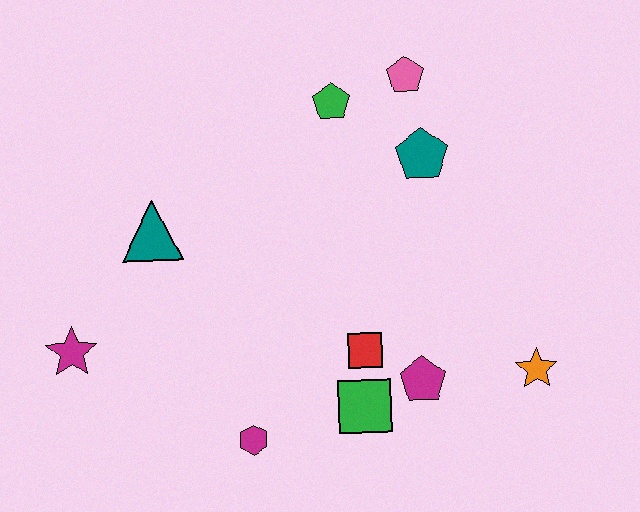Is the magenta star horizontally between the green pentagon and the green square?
No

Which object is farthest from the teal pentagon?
The magenta star is farthest from the teal pentagon.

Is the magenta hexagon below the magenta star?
Yes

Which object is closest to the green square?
The red square is closest to the green square.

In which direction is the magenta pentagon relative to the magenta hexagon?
The magenta pentagon is to the right of the magenta hexagon.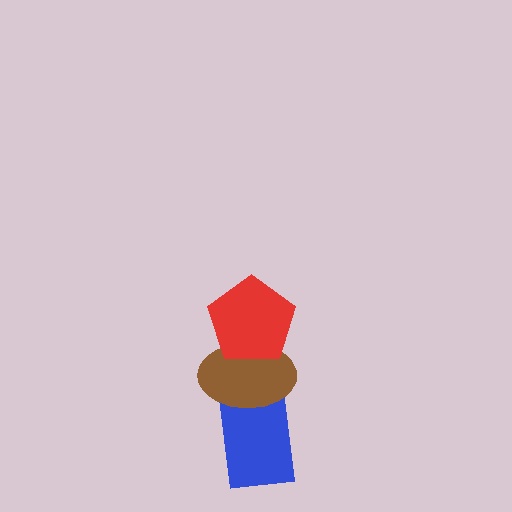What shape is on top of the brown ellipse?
The red pentagon is on top of the brown ellipse.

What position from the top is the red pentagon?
The red pentagon is 1st from the top.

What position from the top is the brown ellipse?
The brown ellipse is 2nd from the top.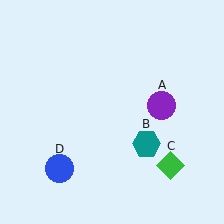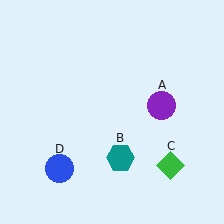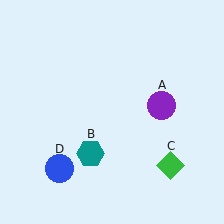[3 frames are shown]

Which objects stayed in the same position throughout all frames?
Purple circle (object A) and green diamond (object C) and blue circle (object D) remained stationary.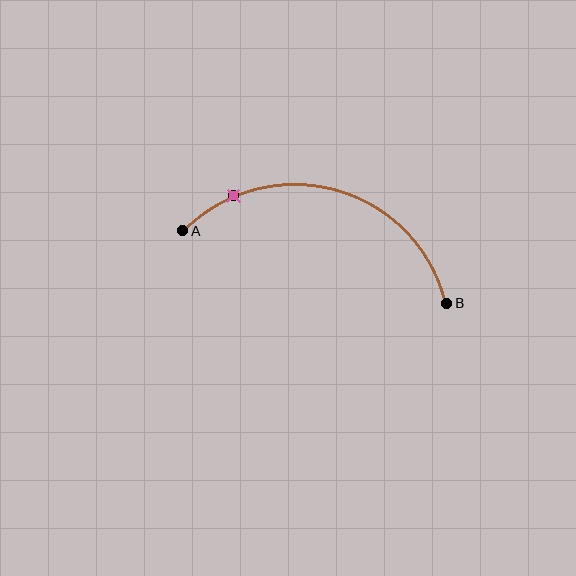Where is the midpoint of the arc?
The arc midpoint is the point on the curve farthest from the straight line joining A and B. It sits above that line.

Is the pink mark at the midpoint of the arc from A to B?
No. The pink mark lies on the arc but is closer to endpoint A. The arc midpoint would be at the point on the curve equidistant along the arc from both A and B.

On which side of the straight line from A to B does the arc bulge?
The arc bulges above the straight line connecting A and B.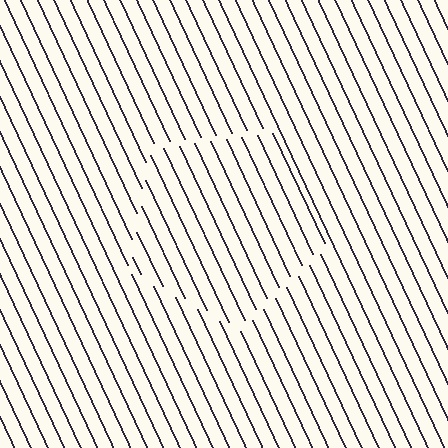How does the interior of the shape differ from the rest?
The interior of the shape contains the same grating, shifted by half a period — the contour is defined by the phase discontinuity where line-ends from the inner and outer gratings abut.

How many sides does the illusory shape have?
5 sides — the line-ends trace a pentagon.